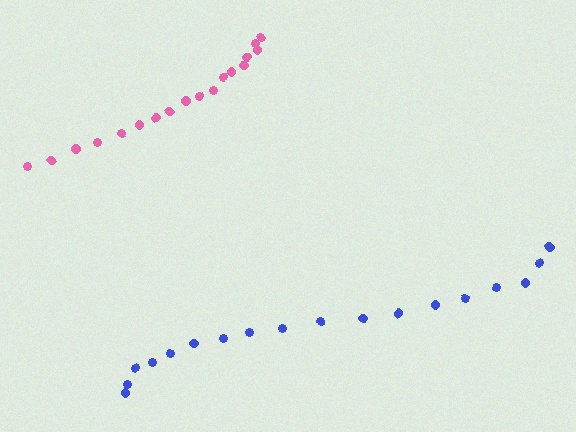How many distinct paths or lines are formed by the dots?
There are 2 distinct paths.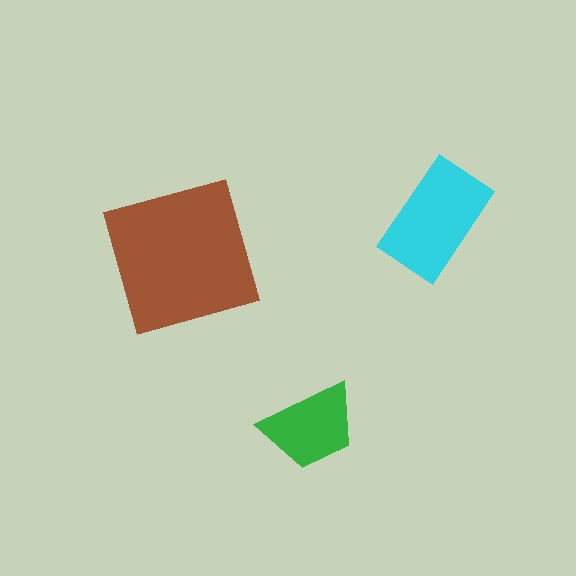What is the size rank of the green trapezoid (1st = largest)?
3rd.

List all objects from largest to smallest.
The brown square, the cyan rectangle, the green trapezoid.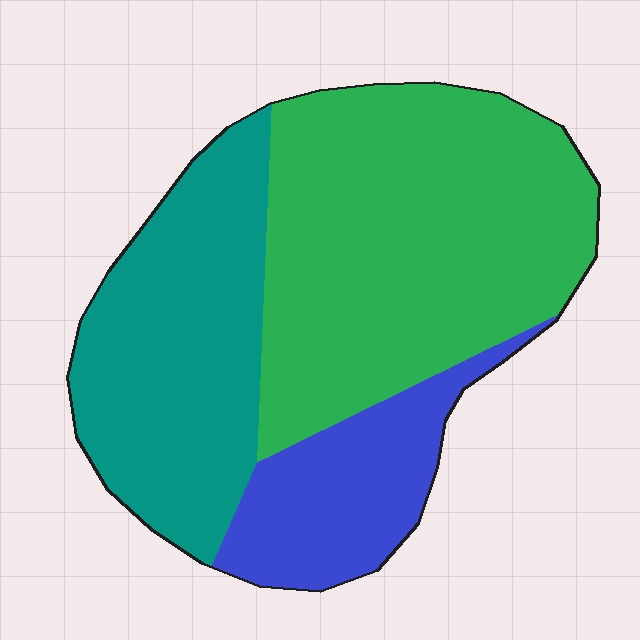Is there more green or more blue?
Green.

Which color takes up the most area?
Green, at roughly 50%.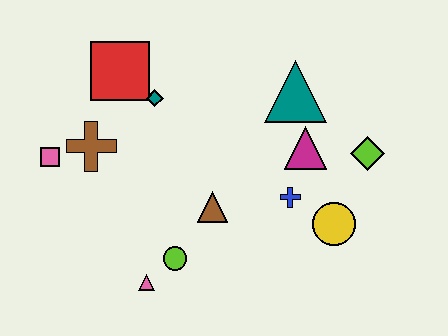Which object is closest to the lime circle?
The pink triangle is closest to the lime circle.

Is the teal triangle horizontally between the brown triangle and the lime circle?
No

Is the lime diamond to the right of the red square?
Yes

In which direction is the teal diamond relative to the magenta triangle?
The teal diamond is to the left of the magenta triangle.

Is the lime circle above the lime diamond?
No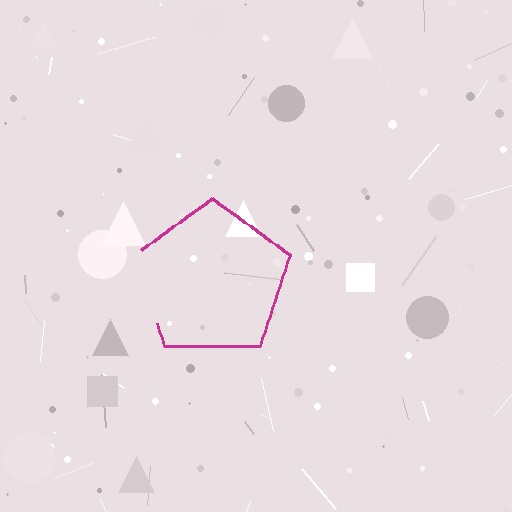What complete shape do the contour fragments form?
The contour fragments form a pentagon.